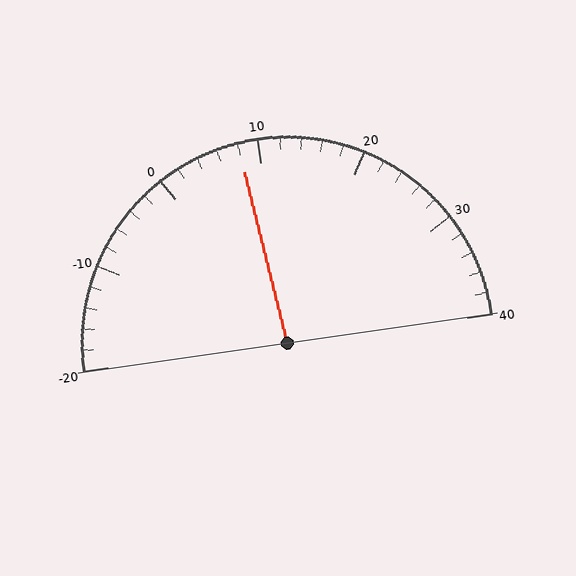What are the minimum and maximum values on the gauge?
The gauge ranges from -20 to 40.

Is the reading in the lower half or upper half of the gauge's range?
The reading is in the lower half of the range (-20 to 40).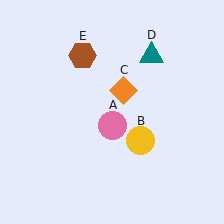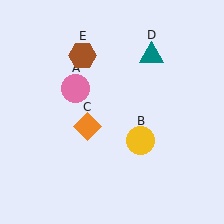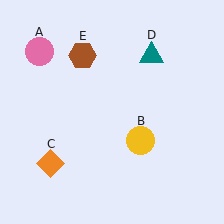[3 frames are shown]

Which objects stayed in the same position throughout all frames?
Yellow circle (object B) and teal triangle (object D) and brown hexagon (object E) remained stationary.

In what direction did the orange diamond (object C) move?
The orange diamond (object C) moved down and to the left.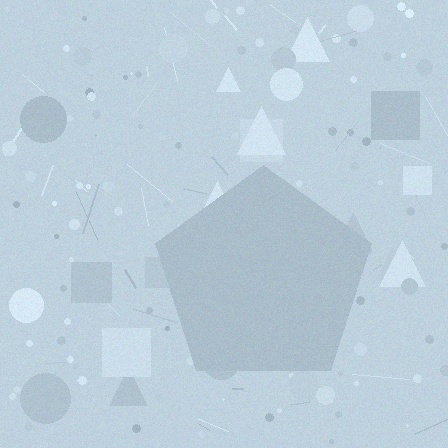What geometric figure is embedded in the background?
A pentagon is embedded in the background.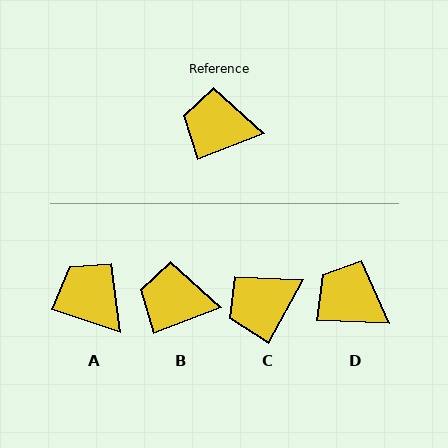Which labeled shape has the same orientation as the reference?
B.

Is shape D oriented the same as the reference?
No, it is off by about 24 degrees.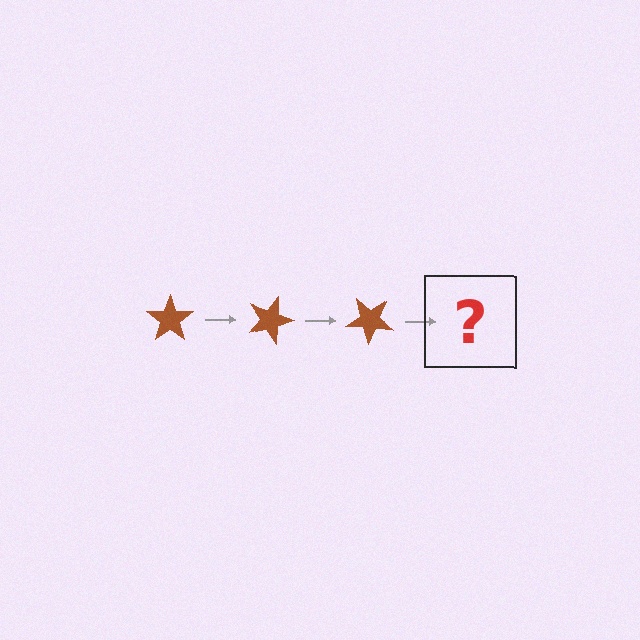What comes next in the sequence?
The next element should be a brown star rotated 60 degrees.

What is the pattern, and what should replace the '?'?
The pattern is that the star rotates 20 degrees each step. The '?' should be a brown star rotated 60 degrees.